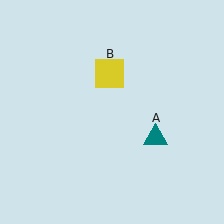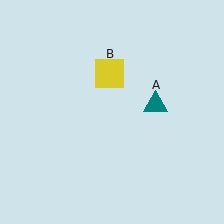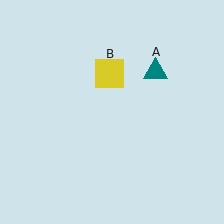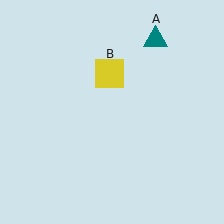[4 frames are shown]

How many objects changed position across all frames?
1 object changed position: teal triangle (object A).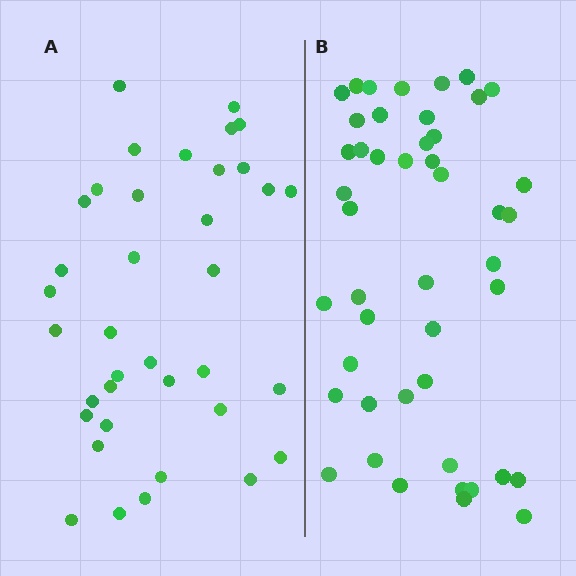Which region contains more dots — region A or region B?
Region B (the right region) has more dots.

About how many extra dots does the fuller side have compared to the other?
Region B has roughly 8 or so more dots than region A.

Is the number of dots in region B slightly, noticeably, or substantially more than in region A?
Region B has only slightly more — the two regions are fairly close. The ratio is roughly 1.2 to 1.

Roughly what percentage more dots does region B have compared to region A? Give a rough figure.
About 25% more.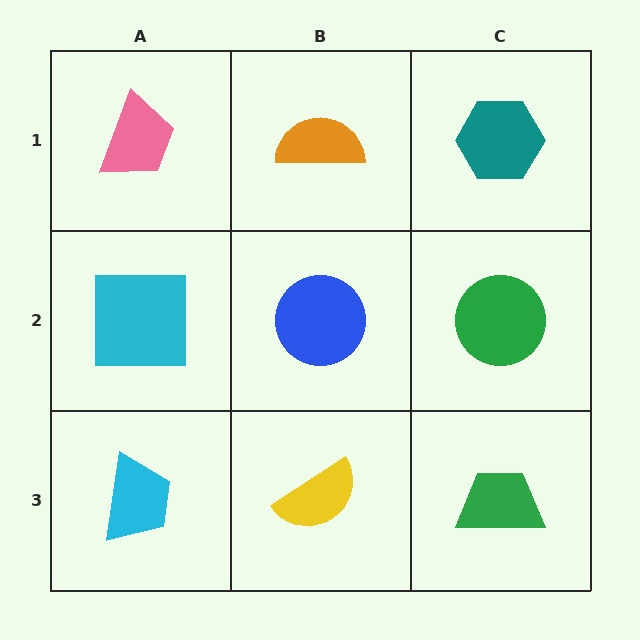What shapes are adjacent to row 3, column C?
A green circle (row 2, column C), a yellow semicircle (row 3, column B).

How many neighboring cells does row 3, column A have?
2.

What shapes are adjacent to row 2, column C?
A teal hexagon (row 1, column C), a green trapezoid (row 3, column C), a blue circle (row 2, column B).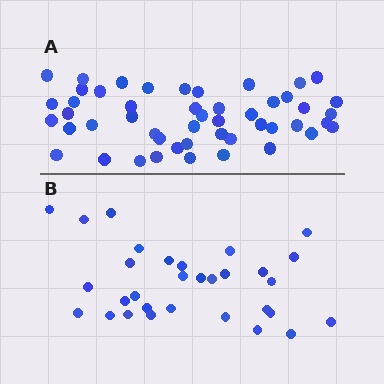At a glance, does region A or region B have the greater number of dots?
Region A (the top region) has more dots.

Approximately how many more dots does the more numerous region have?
Region A has approximately 20 more dots than region B.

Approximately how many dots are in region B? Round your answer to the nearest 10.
About 30 dots. (The exact count is 31, which rounds to 30.)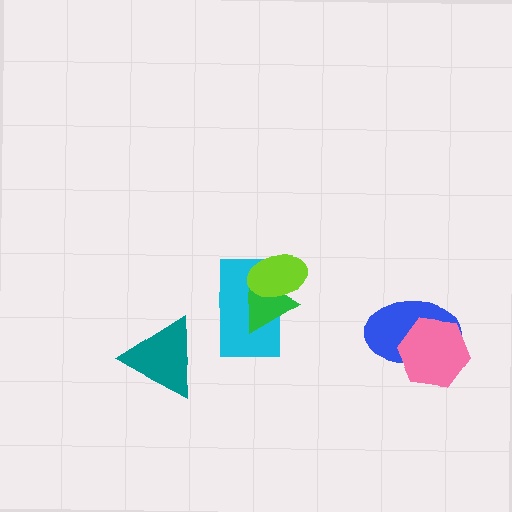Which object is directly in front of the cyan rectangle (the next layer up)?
The green triangle is directly in front of the cyan rectangle.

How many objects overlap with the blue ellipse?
1 object overlaps with the blue ellipse.